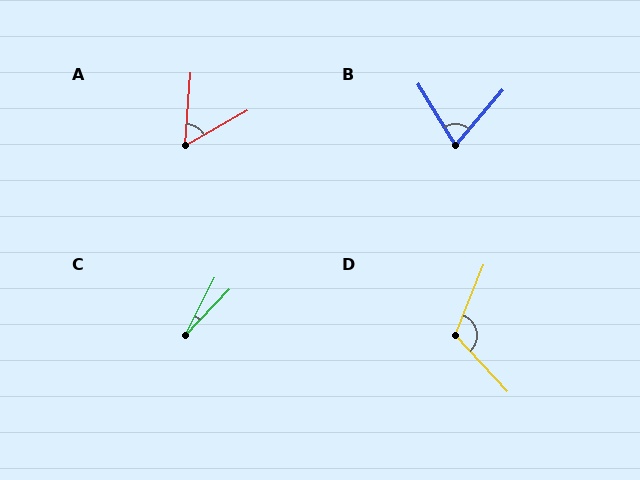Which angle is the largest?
D, at approximately 115 degrees.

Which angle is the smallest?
C, at approximately 16 degrees.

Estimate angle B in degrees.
Approximately 72 degrees.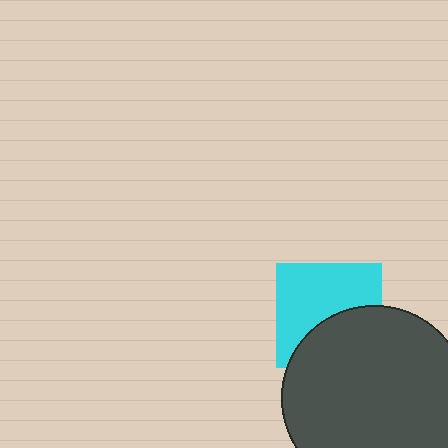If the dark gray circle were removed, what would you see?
You would see the complete cyan square.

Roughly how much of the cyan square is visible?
About half of it is visible (roughly 60%).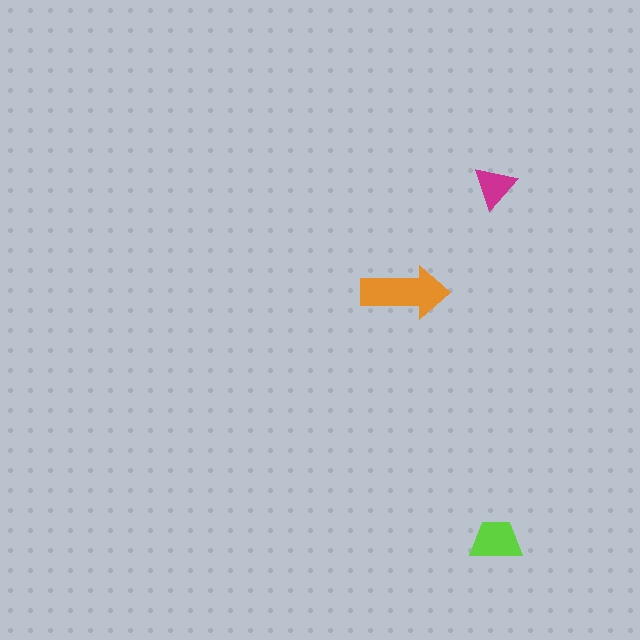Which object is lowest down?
The lime trapezoid is bottommost.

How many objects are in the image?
There are 3 objects in the image.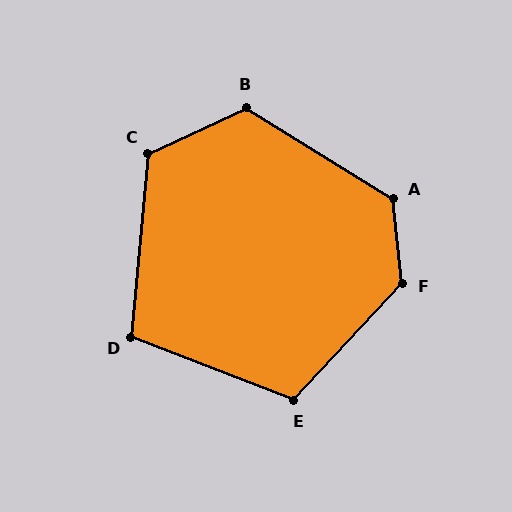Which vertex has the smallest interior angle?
D, at approximately 106 degrees.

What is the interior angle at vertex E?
Approximately 112 degrees (obtuse).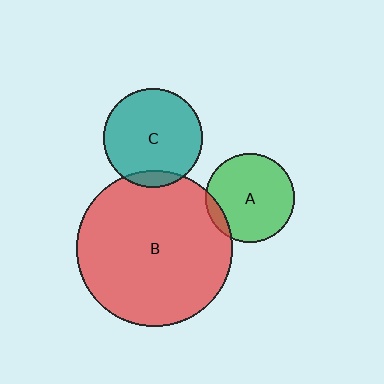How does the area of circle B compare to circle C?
Approximately 2.5 times.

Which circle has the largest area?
Circle B (red).